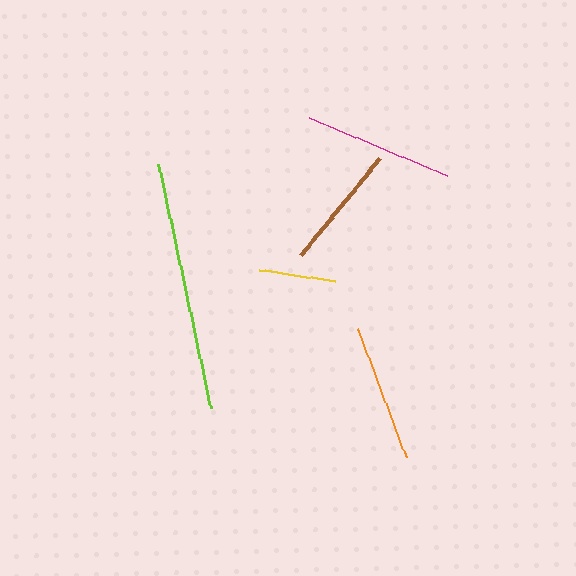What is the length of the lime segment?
The lime segment is approximately 249 pixels long.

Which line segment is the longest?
The lime line is the longest at approximately 249 pixels.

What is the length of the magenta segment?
The magenta segment is approximately 149 pixels long.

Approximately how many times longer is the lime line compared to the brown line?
The lime line is approximately 2.0 times the length of the brown line.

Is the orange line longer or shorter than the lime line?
The lime line is longer than the orange line.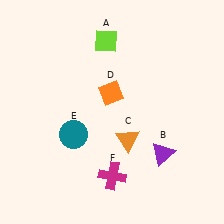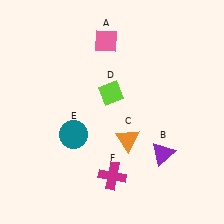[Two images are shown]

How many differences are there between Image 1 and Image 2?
There are 2 differences between the two images.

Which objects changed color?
A changed from lime to pink. D changed from orange to lime.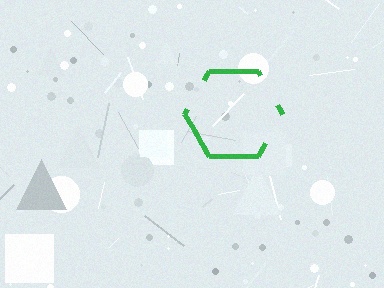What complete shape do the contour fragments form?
The contour fragments form a hexagon.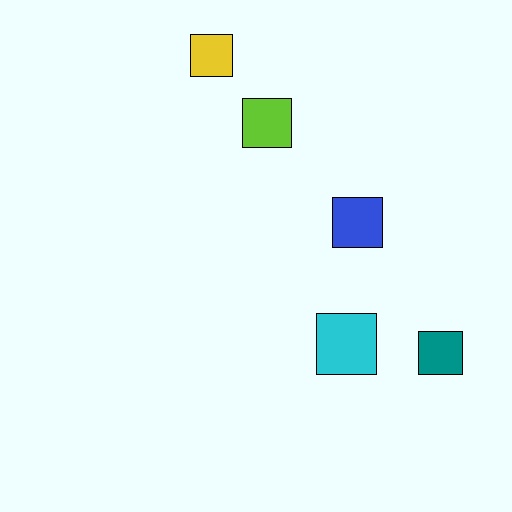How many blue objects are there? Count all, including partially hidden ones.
There is 1 blue object.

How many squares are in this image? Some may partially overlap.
There are 5 squares.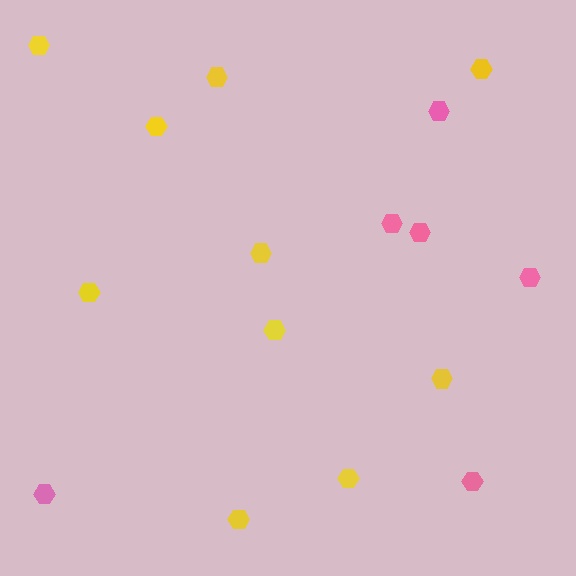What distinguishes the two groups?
There are 2 groups: one group of yellow hexagons (10) and one group of pink hexagons (6).